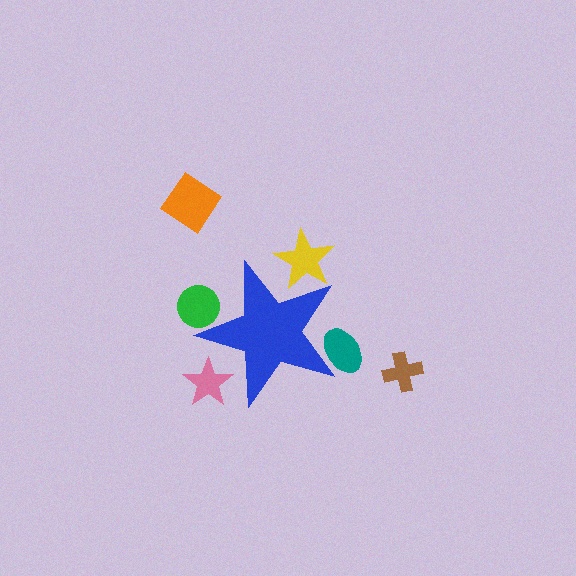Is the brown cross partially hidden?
No, the brown cross is fully visible.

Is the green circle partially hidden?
Yes, the green circle is partially hidden behind the blue star.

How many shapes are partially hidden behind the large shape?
4 shapes are partially hidden.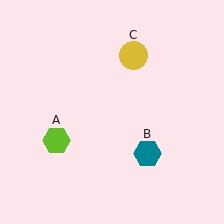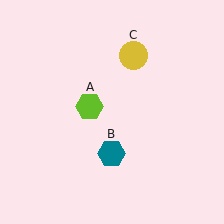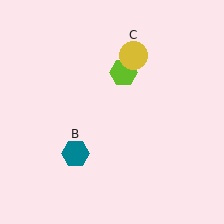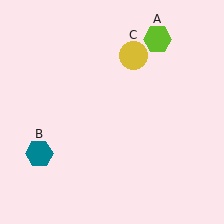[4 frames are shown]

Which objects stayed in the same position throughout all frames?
Yellow circle (object C) remained stationary.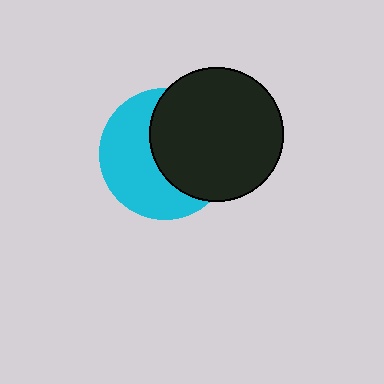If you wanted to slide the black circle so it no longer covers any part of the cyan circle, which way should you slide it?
Slide it right — that is the most direct way to separate the two shapes.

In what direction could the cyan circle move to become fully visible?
The cyan circle could move left. That would shift it out from behind the black circle entirely.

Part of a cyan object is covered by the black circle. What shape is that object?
It is a circle.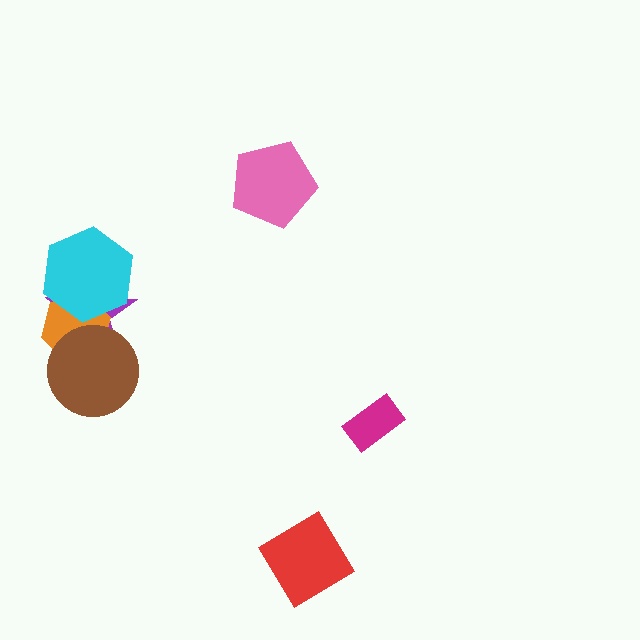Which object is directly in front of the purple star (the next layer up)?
The orange hexagon is directly in front of the purple star.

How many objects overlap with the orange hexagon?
3 objects overlap with the orange hexagon.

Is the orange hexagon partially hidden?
Yes, it is partially covered by another shape.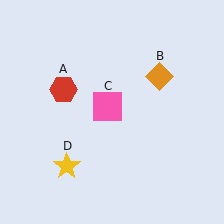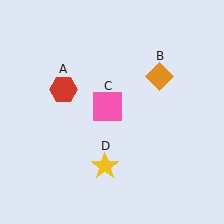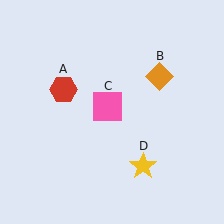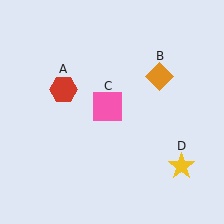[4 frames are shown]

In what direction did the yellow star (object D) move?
The yellow star (object D) moved right.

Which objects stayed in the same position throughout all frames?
Red hexagon (object A) and orange diamond (object B) and pink square (object C) remained stationary.